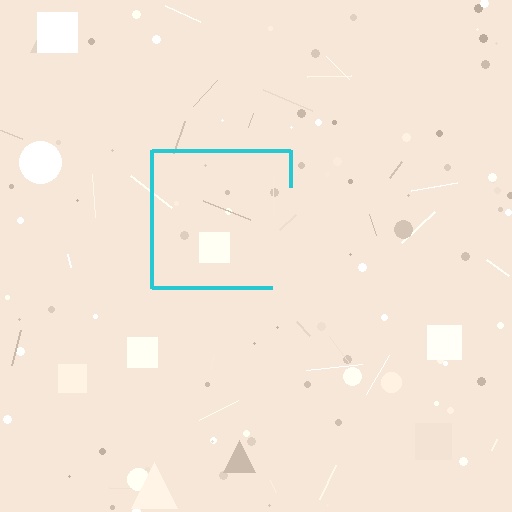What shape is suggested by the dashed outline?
The dashed outline suggests a square.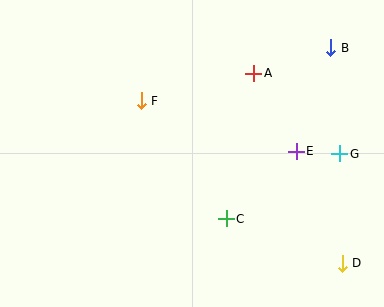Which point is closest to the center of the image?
Point F at (141, 101) is closest to the center.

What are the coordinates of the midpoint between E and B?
The midpoint between E and B is at (313, 99).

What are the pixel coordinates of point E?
Point E is at (296, 151).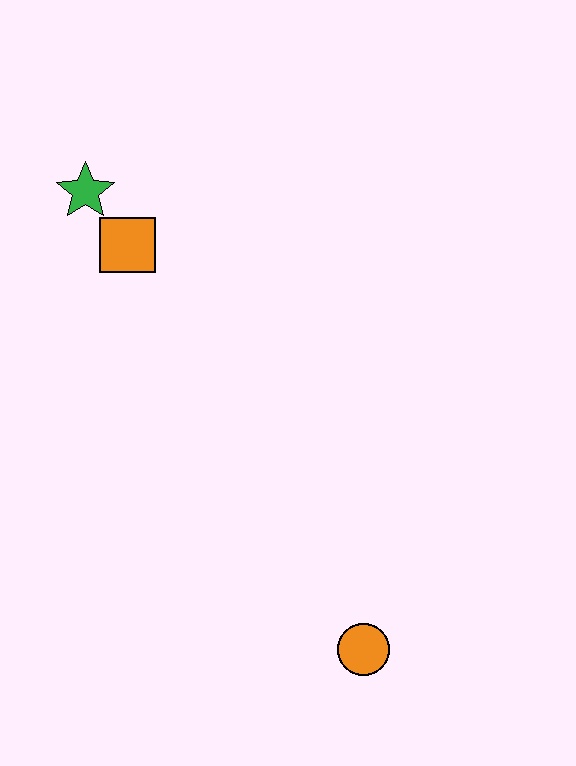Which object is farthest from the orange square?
The orange circle is farthest from the orange square.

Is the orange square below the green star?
Yes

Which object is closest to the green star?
The orange square is closest to the green star.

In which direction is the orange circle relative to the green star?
The orange circle is below the green star.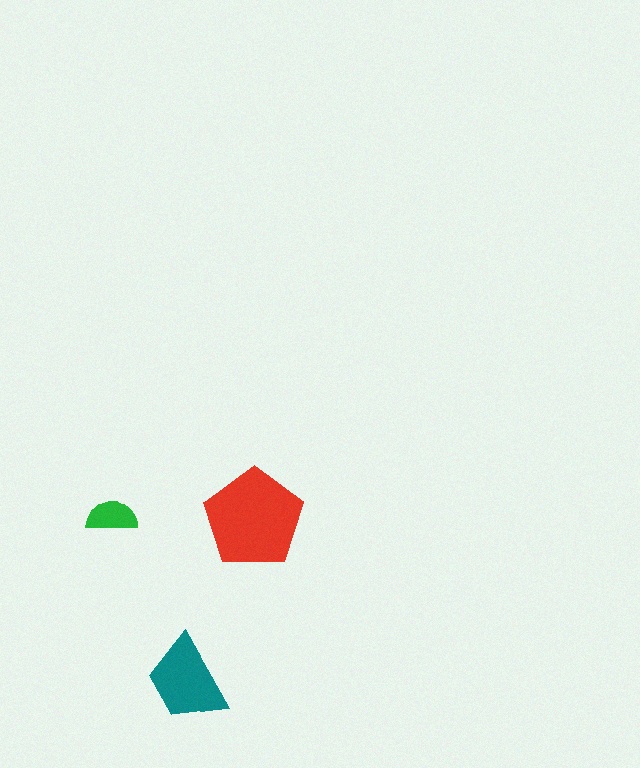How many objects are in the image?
There are 3 objects in the image.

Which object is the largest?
The red pentagon.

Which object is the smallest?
The green semicircle.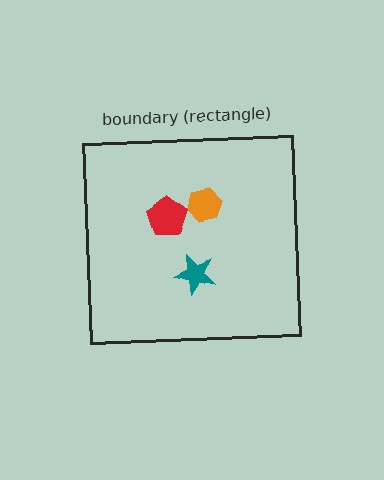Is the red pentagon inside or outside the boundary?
Inside.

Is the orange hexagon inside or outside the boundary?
Inside.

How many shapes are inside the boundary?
3 inside, 0 outside.